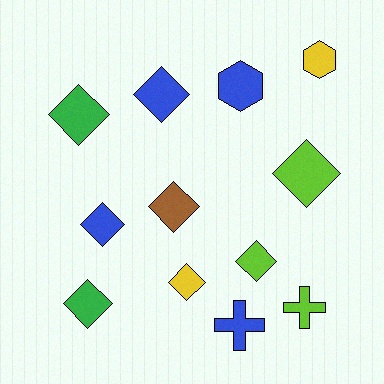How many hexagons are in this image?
There are 2 hexagons.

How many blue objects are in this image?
There are 4 blue objects.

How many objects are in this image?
There are 12 objects.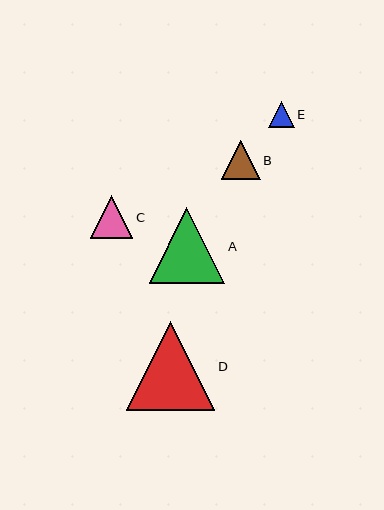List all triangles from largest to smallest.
From largest to smallest: D, A, C, B, E.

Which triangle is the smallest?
Triangle E is the smallest with a size of approximately 26 pixels.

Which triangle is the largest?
Triangle D is the largest with a size of approximately 89 pixels.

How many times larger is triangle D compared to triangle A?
Triangle D is approximately 1.2 times the size of triangle A.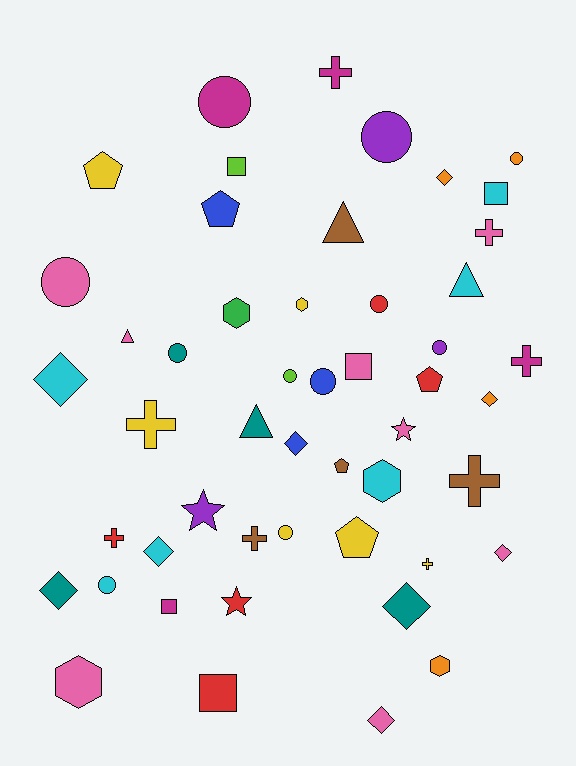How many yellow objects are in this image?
There are 6 yellow objects.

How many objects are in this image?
There are 50 objects.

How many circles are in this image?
There are 11 circles.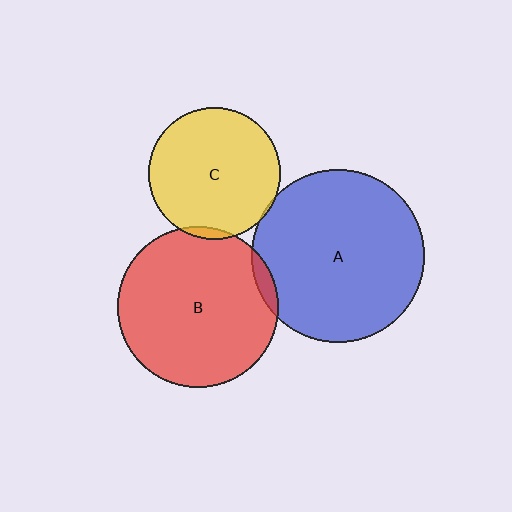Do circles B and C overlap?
Yes.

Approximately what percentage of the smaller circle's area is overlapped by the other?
Approximately 5%.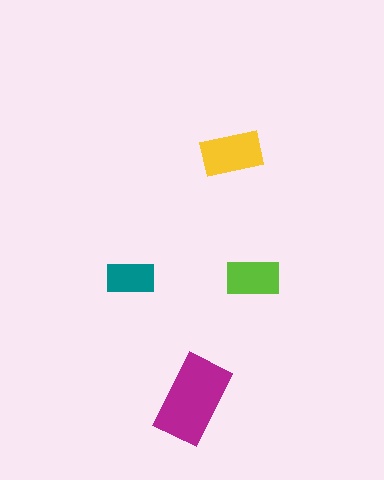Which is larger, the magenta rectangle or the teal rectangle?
The magenta one.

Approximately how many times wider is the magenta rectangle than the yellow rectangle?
About 1.5 times wider.